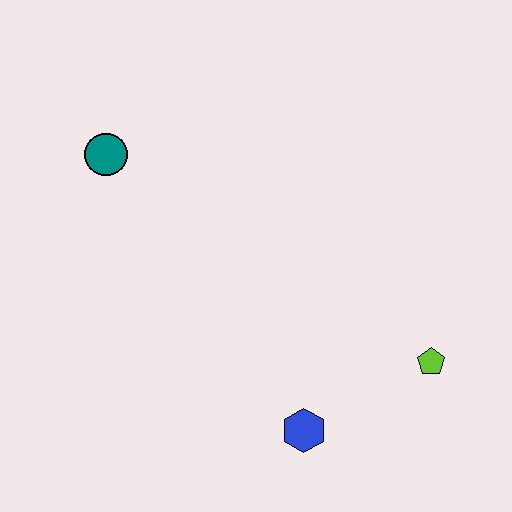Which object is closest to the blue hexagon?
The lime pentagon is closest to the blue hexagon.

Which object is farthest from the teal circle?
The lime pentagon is farthest from the teal circle.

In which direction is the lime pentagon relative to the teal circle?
The lime pentagon is to the right of the teal circle.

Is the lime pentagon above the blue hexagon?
Yes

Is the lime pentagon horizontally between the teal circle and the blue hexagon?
No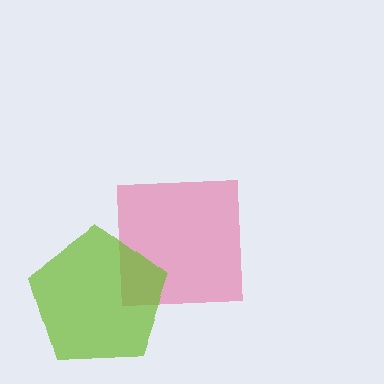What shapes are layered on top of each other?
The layered shapes are: a pink square, a lime pentagon.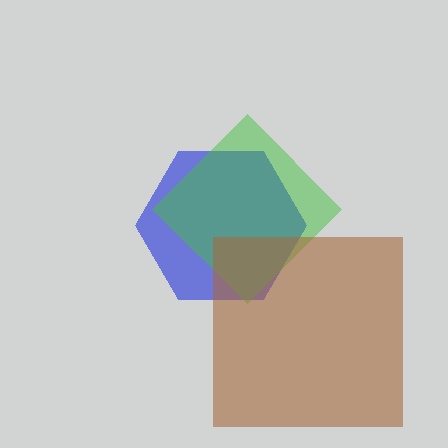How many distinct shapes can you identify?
There are 3 distinct shapes: a blue hexagon, a green diamond, a brown square.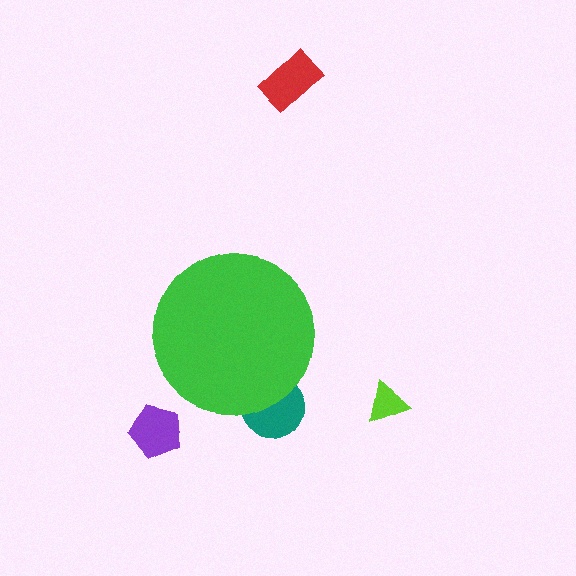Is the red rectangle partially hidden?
No, the red rectangle is fully visible.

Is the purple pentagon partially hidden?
No, the purple pentagon is fully visible.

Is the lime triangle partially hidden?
No, the lime triangle is fully visible.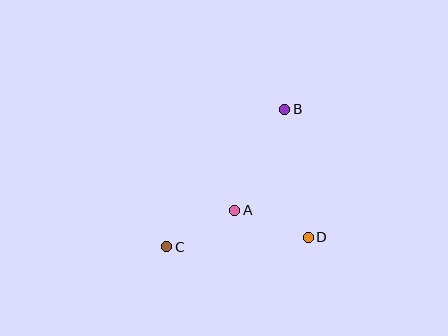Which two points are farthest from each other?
Points B and C are farthest from each other.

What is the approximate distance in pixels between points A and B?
The distance between A and B is approximately 113 pixels.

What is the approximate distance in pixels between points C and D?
The distance between C and D is approximately 142 pixels.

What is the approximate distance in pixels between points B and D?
The distance between B and D is approximately 130 pixels.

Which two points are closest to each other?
Points A and C are closest to each other.